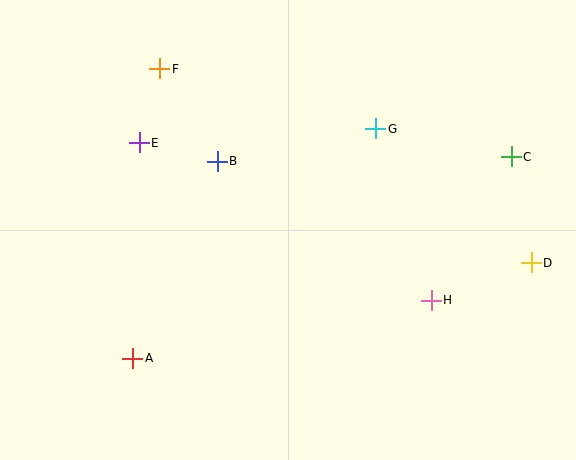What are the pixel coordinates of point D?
Point D is at (531, 263).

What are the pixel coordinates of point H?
Point H is at (431, 300).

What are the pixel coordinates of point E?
Point E is at (139, 143).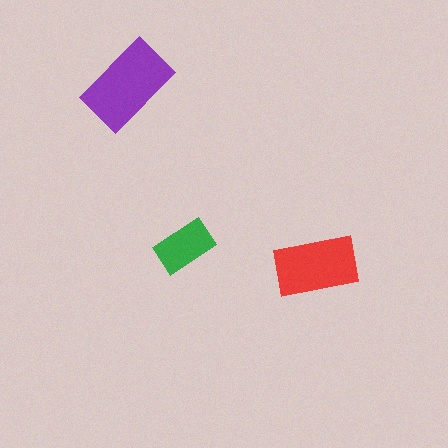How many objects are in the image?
There are 3 objects in the image.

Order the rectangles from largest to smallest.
the purple one, the red one, the green one.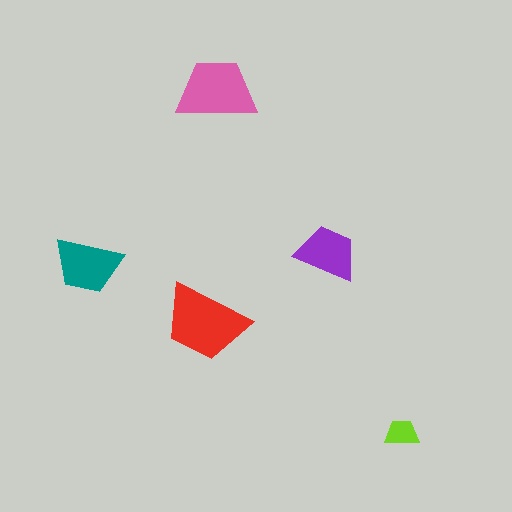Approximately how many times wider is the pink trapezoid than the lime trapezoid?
About 2.5 times wider.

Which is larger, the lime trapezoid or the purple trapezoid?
The purple one.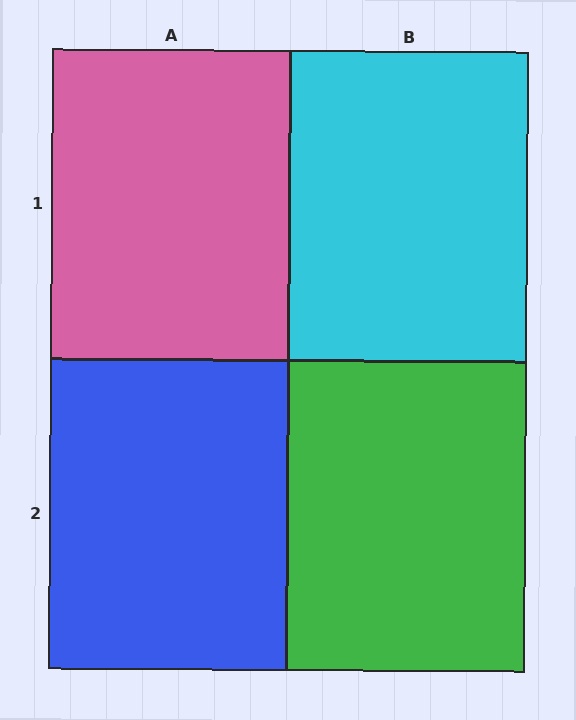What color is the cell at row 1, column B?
Cyan.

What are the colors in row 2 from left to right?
Blue, green.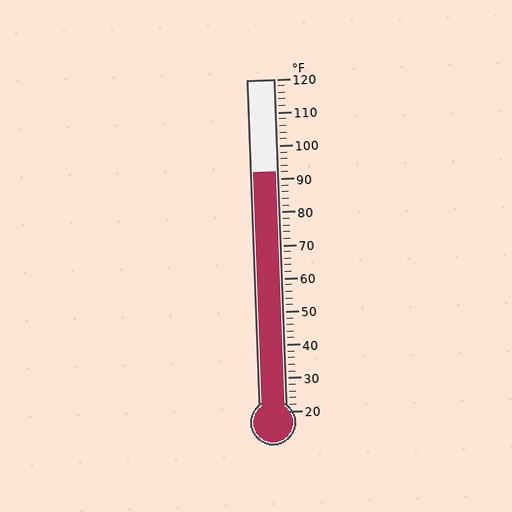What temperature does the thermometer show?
The thermometer shows approximately 92°F.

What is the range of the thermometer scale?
The thermometer scale ranges from 20°F to 120°F.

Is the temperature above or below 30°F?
The temperature is above 30°F.